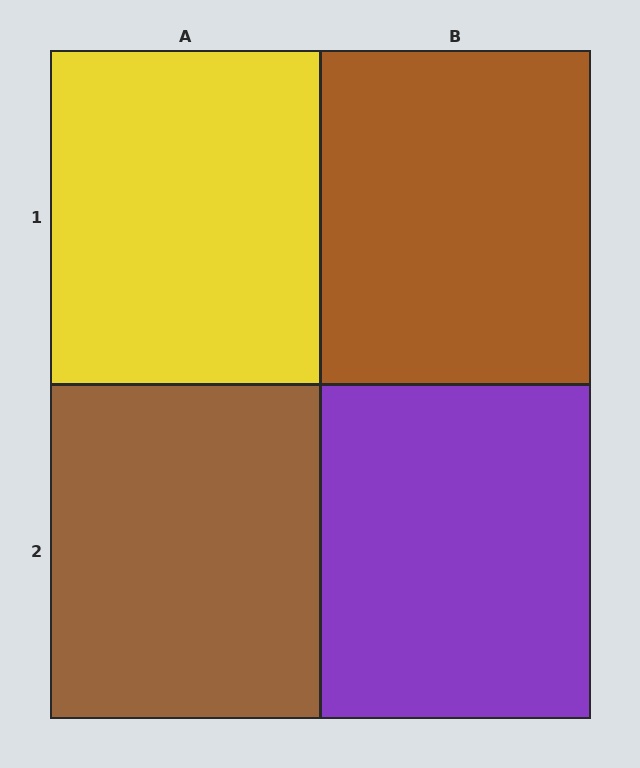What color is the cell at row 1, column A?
Yellow.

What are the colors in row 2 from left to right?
Brown, purple.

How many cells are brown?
2 cells are brown.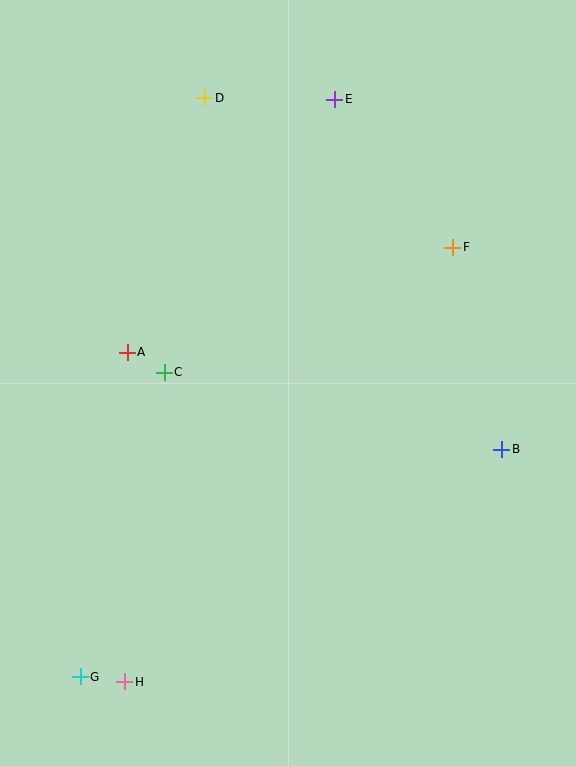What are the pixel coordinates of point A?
Point A is at (127, 352).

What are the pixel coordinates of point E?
Point E is at (335, 99).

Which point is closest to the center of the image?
Point C at (164, 372) is closest to the center.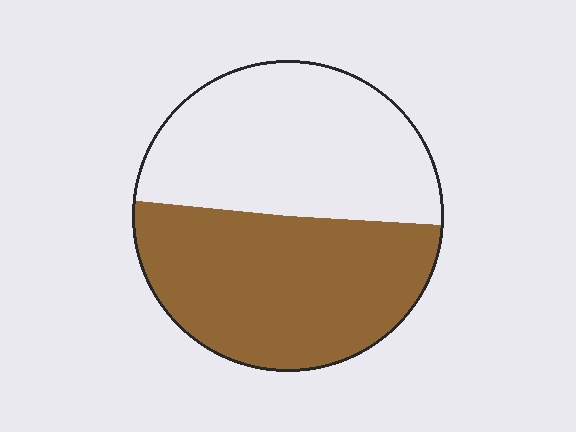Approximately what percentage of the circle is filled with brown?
Approximately 50%.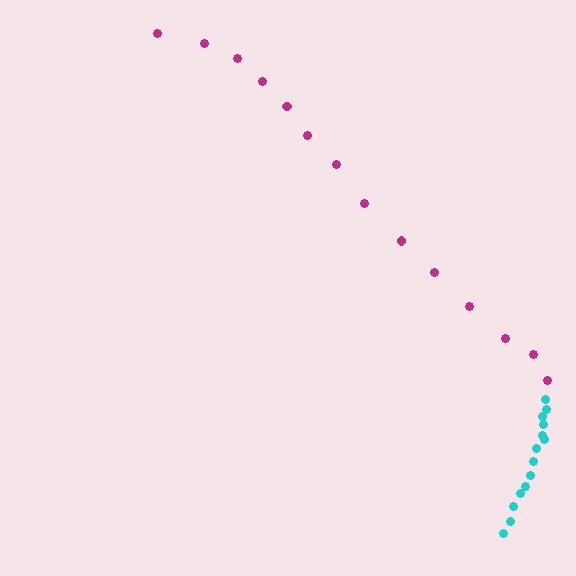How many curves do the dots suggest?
There are 2 distinct paths.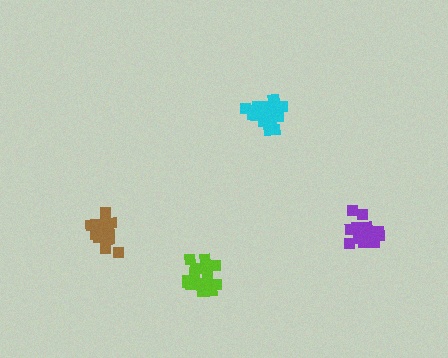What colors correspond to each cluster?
The clusters are colored: lime, brown, purple, cyan.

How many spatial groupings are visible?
There are 4 spatial groupings.